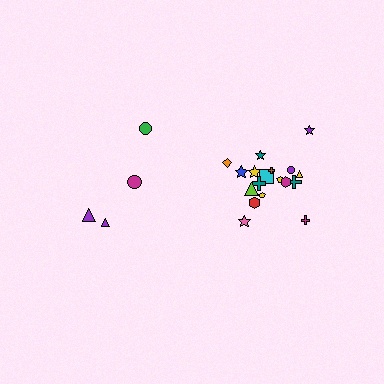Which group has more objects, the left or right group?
The right group.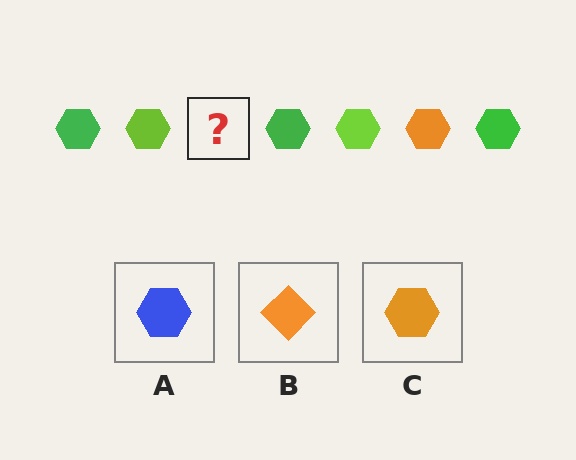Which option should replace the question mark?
Option C.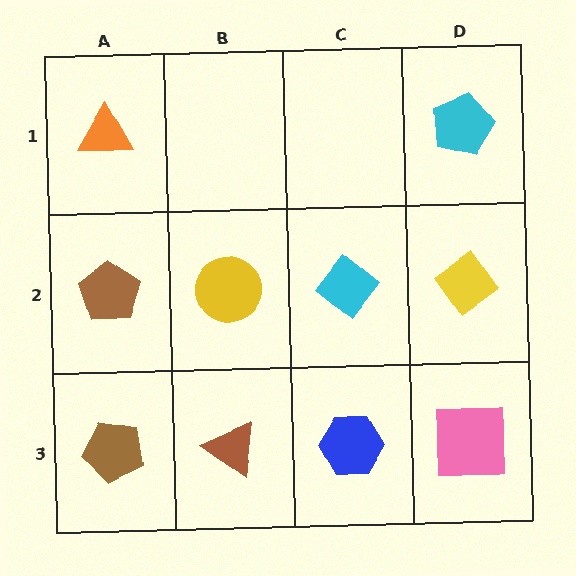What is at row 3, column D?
A pink square.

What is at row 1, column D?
A cyan pentagon.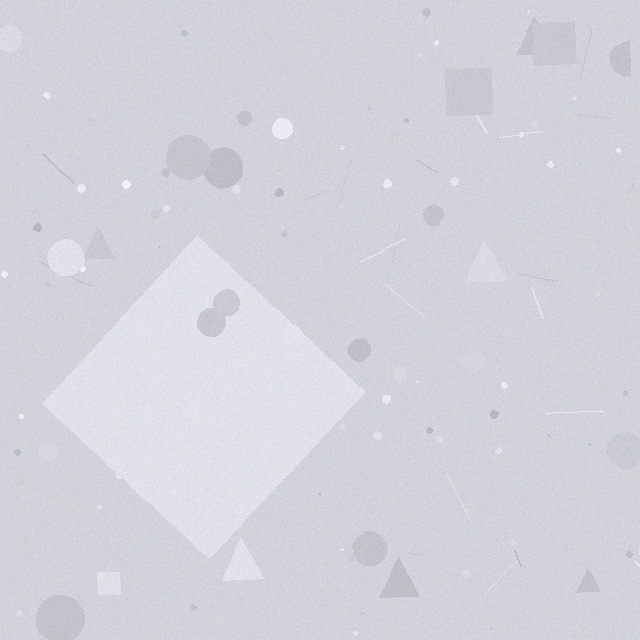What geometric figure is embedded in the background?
A diamond is embedded in the background.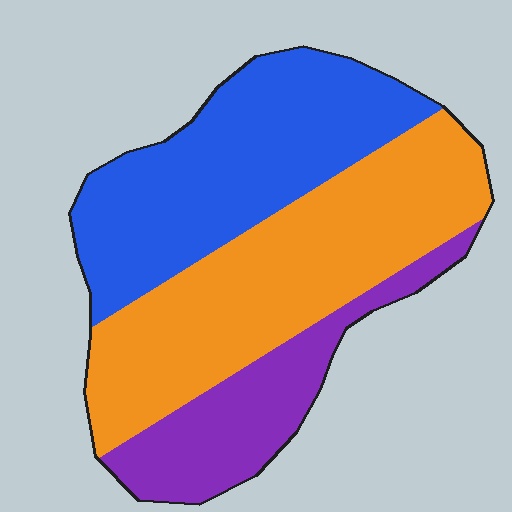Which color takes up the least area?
Purple, at roughly 20%.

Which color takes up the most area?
Orange, at roughly 45%.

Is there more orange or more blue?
Orange.